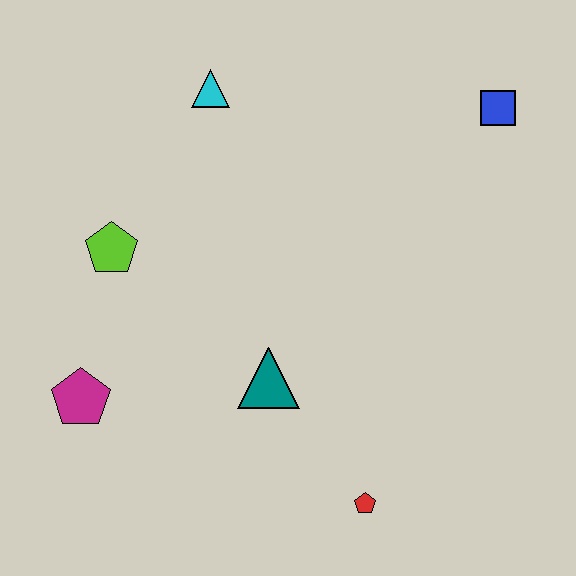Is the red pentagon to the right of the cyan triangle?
Yes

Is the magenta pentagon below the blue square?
Yes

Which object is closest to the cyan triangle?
The lime pentagon is closest to the cyan triangle.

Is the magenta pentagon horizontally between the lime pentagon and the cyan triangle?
No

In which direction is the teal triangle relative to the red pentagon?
The teal triangle is above the red pentagon.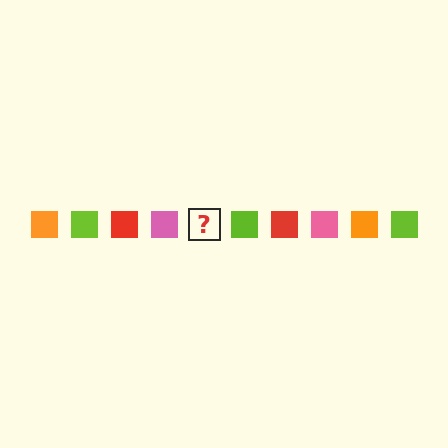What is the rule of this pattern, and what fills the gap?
The rule is that the pattern cycles through orange, lime, red, pink squares. The gap should be filled with an orange square.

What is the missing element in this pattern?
The missing element is an orange square.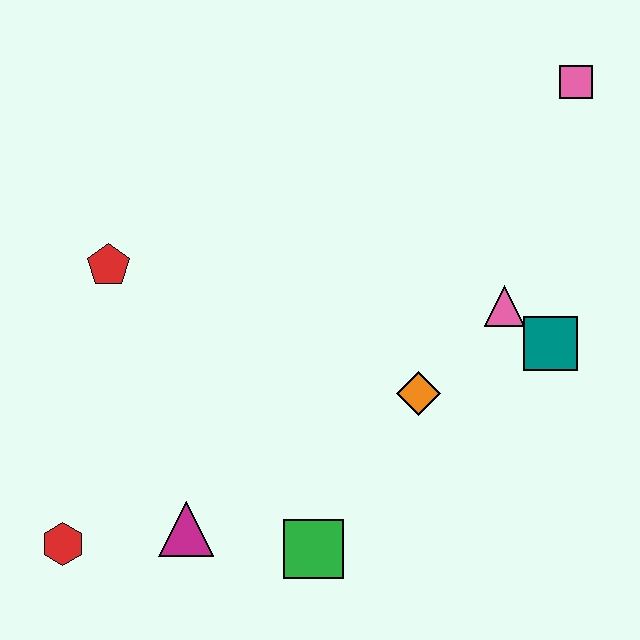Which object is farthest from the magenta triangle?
The pink square is farthest from the magenta triangle.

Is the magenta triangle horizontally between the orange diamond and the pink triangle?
No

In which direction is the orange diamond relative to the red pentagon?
The orange diamond is to the right of the red pentagon.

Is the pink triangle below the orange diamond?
No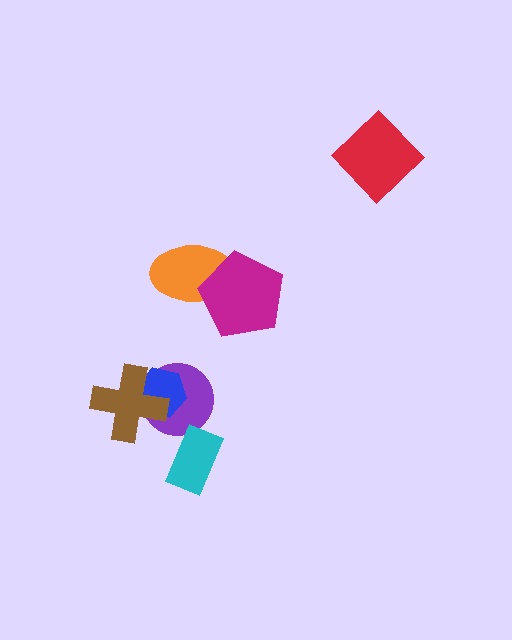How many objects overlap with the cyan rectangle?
0 objects overlap with the cyan rectangle.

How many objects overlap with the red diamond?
0 objects overlap with the red diamond.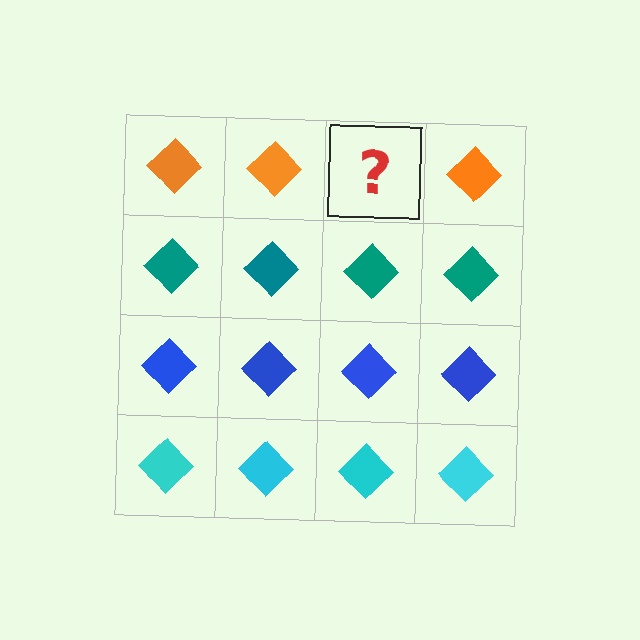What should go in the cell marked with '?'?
The missing cell should contain an orange diamond.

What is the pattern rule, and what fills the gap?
The rule is that each row has a consistent color. The gap should be filled with an orange diamond.